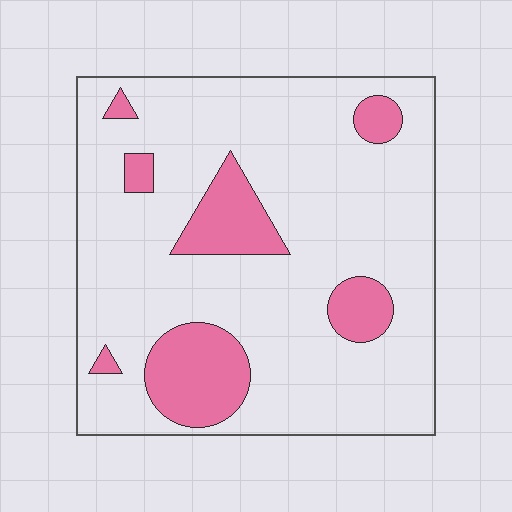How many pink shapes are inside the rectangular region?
7.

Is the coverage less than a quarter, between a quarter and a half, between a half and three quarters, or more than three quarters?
Less than a quarter.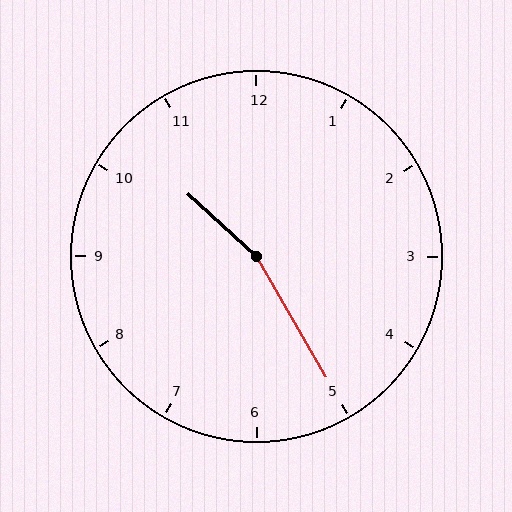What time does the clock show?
10:25.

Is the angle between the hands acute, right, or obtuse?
It is obtuse.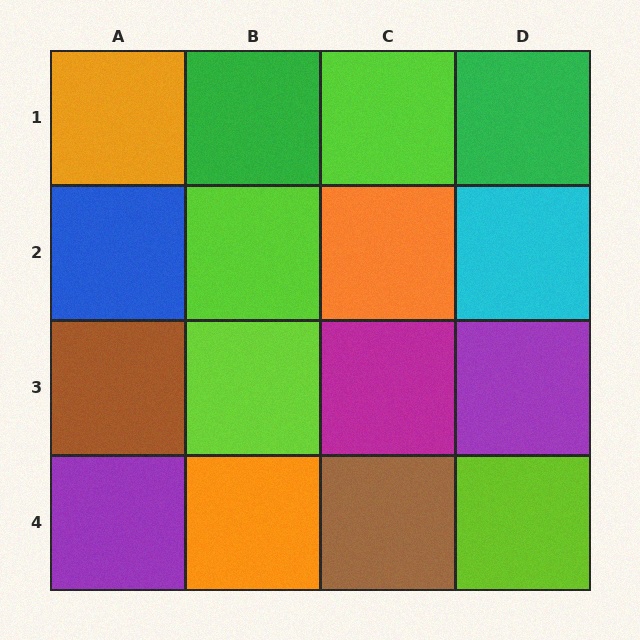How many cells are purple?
2 cells are purple.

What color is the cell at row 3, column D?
Purple.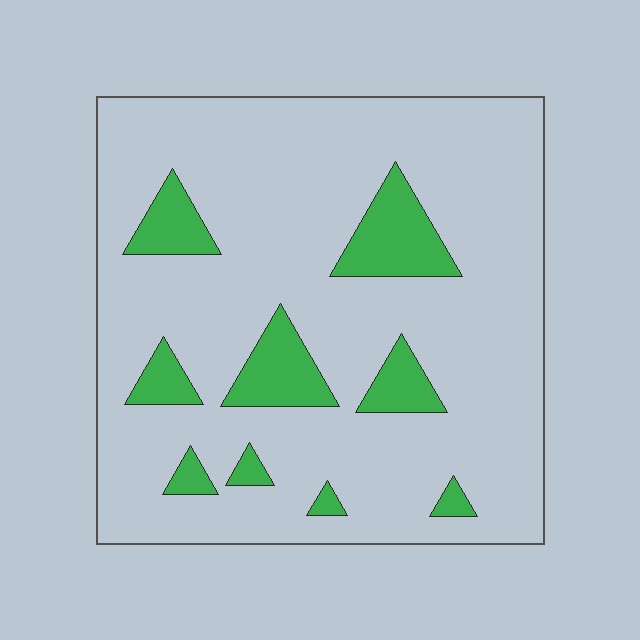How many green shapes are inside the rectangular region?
9.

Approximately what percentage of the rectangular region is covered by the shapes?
Approximately 15%.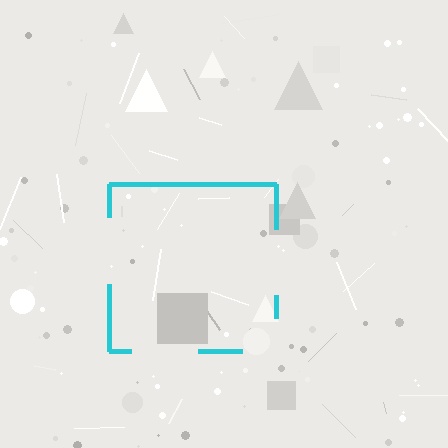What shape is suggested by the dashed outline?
The dashed outline suggests a square.